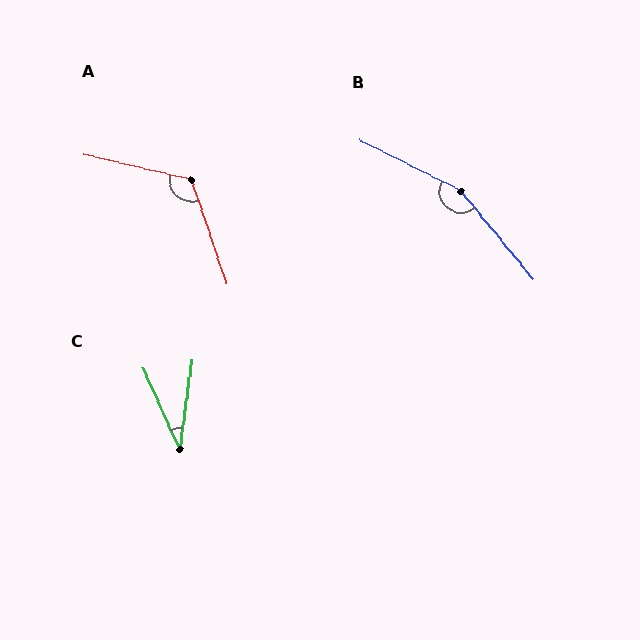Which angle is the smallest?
C, at approximately 32 degrees.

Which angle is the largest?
B, at approximately 156 degrees.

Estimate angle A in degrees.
Approximately 122 degrees.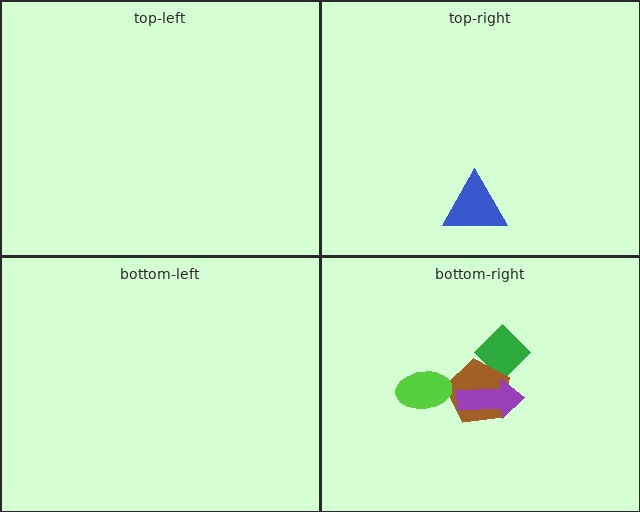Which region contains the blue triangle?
The top-right region.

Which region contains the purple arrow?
The bottom-right region.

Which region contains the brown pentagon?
The bottom-right region.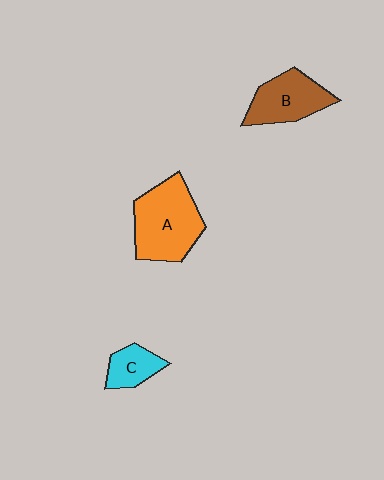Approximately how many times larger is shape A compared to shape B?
Approximately 1.4 times.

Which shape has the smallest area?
Shape C (cyan).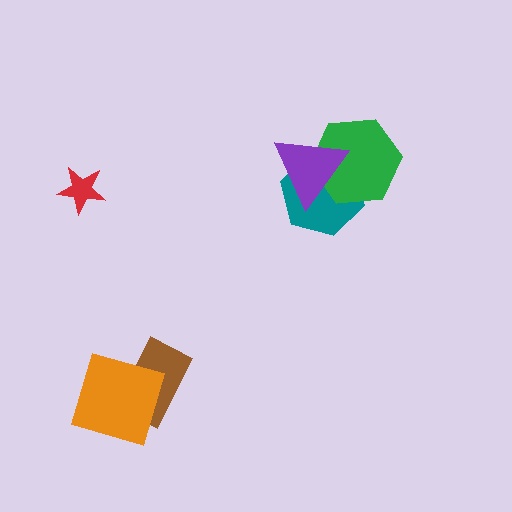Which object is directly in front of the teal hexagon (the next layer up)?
The green hexagon is directly in front of the teal hexagon.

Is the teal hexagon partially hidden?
Yes, it is partially covered by another shape.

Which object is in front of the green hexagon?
The purple triangle is in front of the green hexagon.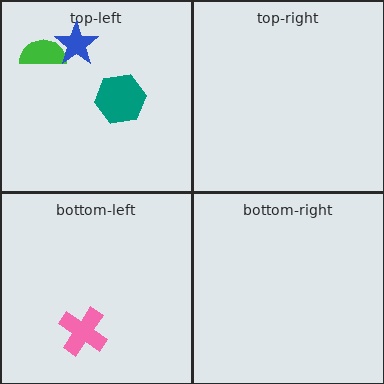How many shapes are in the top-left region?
3.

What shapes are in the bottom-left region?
The pink cross.